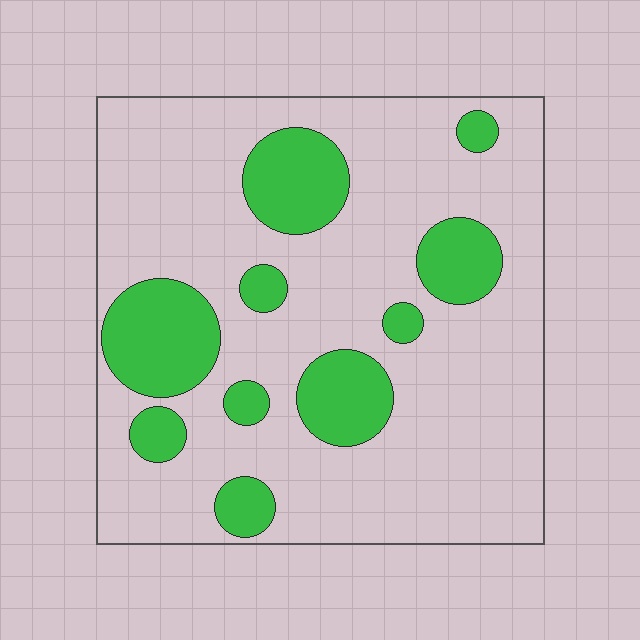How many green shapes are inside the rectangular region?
10.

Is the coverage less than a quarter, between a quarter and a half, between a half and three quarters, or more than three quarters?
Less than a quarter.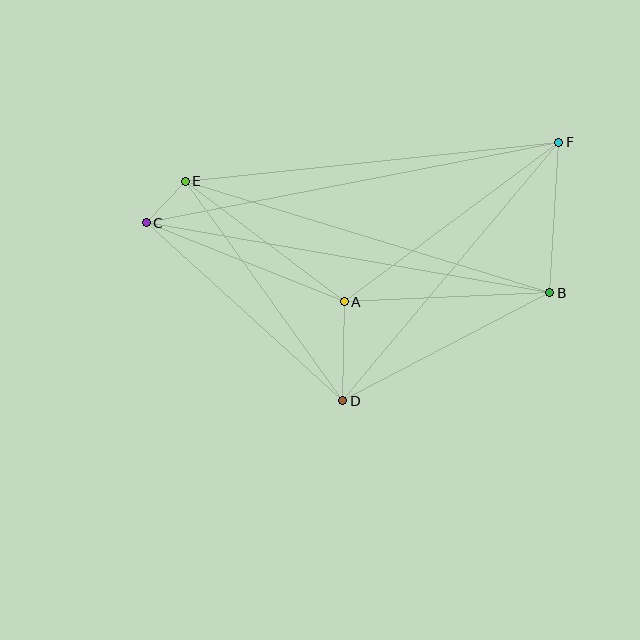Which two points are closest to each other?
Points C and E are closest to each other.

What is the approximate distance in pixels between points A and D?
The distance between A and D is approximately 99 pixels.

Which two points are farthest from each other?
Points C and F are farthest from each other.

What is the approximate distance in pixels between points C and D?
The distance between C and D is approximately 265 pixels.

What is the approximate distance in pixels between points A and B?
The distance between A and B is approximately 205 pixels.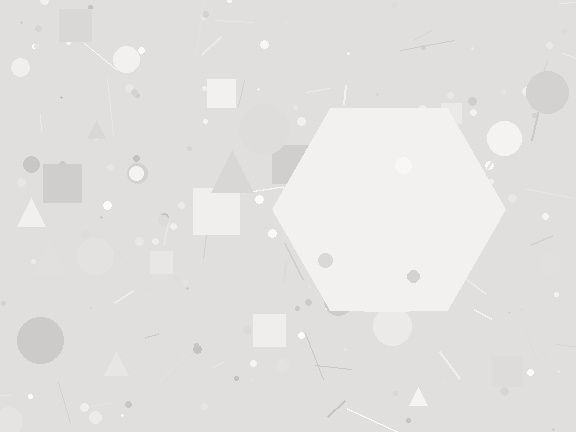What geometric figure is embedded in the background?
A hexagon is embedded in the background.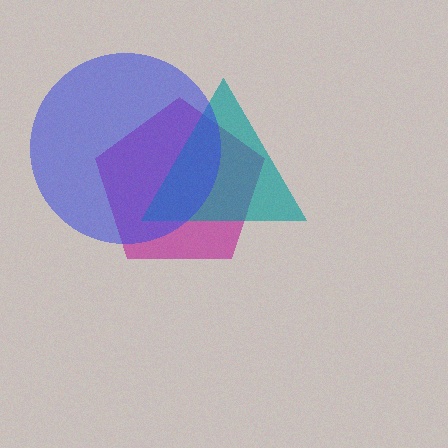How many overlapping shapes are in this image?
There are 3 overlapping shapes in the image.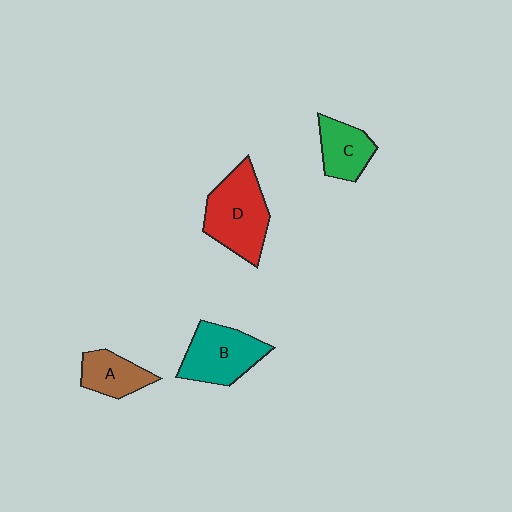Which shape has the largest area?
Shape D (red).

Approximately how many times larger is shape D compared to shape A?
Approximately 1.8 times.